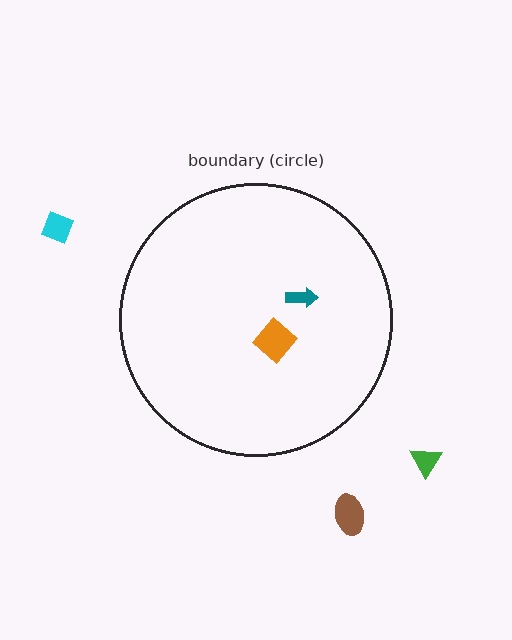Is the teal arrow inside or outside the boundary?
Inside.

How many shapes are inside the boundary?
2 inside, 3 outside.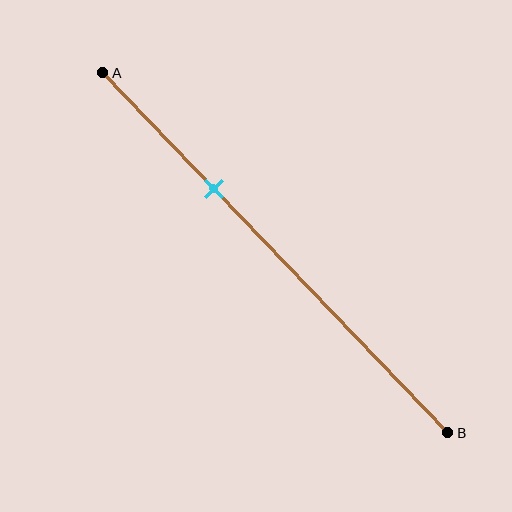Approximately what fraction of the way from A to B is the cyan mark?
The cyan mark is approximately 30% of the way from A to B.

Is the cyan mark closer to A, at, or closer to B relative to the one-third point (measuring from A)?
The cyan mark is approximately at the one-third point of segment AB.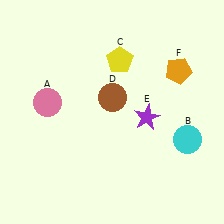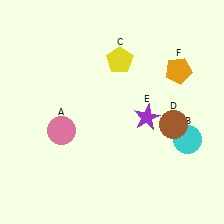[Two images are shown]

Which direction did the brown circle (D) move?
The brown circle (D) moved right.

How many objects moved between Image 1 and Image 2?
2 objects moved between the two images.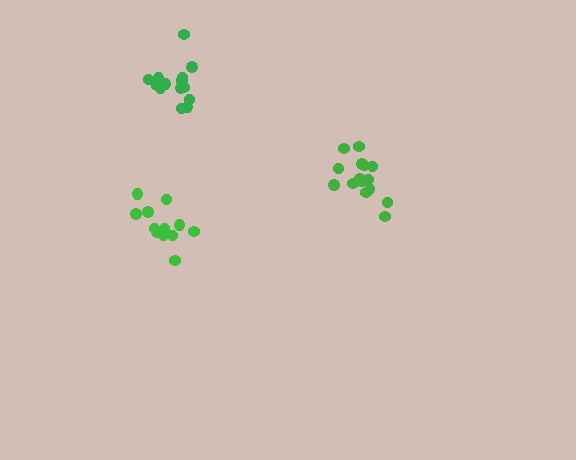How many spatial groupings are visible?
There are 3 spatial groupings.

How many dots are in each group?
Group 1: 12 dots, Group 2: 15 dots, Group 3: 14 dots (41 total).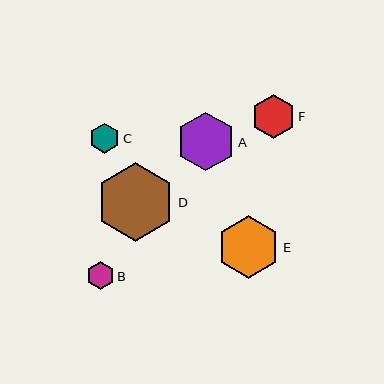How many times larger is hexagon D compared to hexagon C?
Hexagon D is approximately 2.6 times the size of hexagon C.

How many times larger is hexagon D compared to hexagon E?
Hexagon D is approximately 1.2 times the size of hexagon E.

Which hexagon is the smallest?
Hexagon B is the smallest with a size of approximately 28 pixels.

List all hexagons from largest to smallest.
From largest to smallest: D, E, A, F, C, B.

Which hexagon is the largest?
Hexagon D is the largest with a size of approximately 78 pixels.